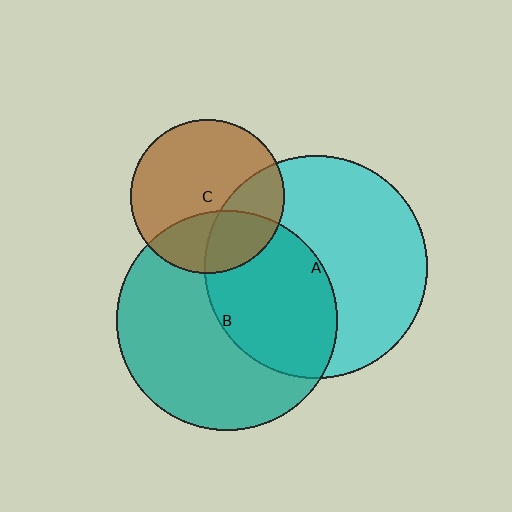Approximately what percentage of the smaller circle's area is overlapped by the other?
Approximately 45%.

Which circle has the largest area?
Circle A (cyan).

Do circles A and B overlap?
Yes.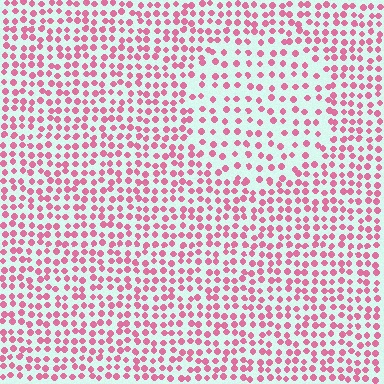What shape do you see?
I see a circle.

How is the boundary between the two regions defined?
The boundary is defined by a change in element density (approximately 1.7x ratio). All elements are the same color, size, and shape.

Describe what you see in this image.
The image contains small pink elements arranged at two different densities. A circle-shaped region is visible where the elements are less densely packed than the surrounding area.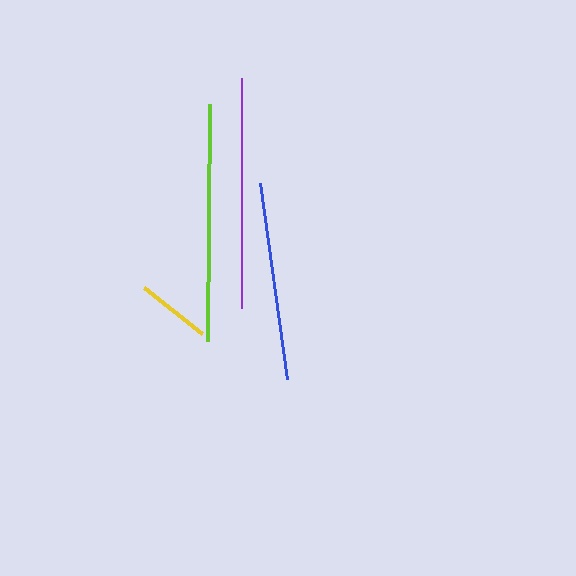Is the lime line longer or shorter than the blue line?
The lime line is longer than the blue line.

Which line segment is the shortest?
The yellow line is the shortest at approximately 74 pixels.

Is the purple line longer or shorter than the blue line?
The purple line is longer than the blue line.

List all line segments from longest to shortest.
From longest to shortest: lime, purple, blue, yellow.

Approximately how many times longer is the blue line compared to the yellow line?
The blue line is approximately 2.7 times the length of the yellow line.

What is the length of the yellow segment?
The yellow segment is approximately 74 pixels long.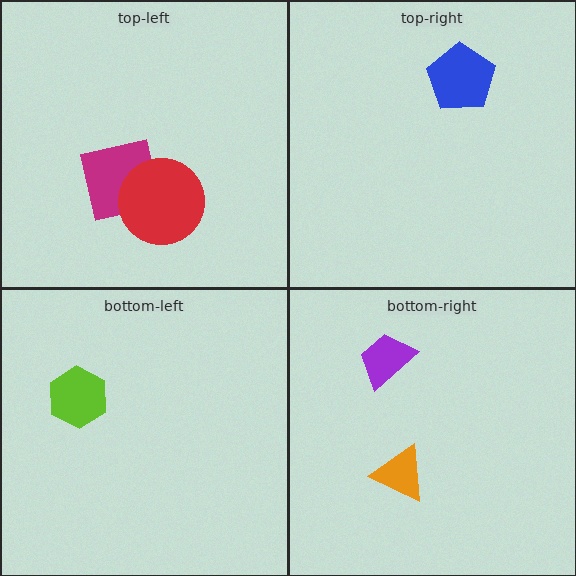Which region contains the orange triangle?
The bottom-right region.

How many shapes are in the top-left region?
2.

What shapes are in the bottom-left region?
The lime hexagon.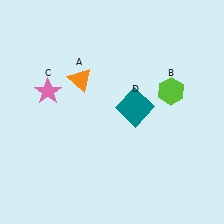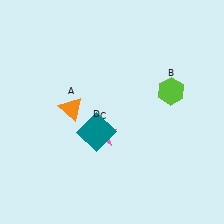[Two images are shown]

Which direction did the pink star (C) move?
The pink star (C) moved right.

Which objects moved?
The objects that moved are: the orange triangle (A), the pink star (C), the teal square (D).